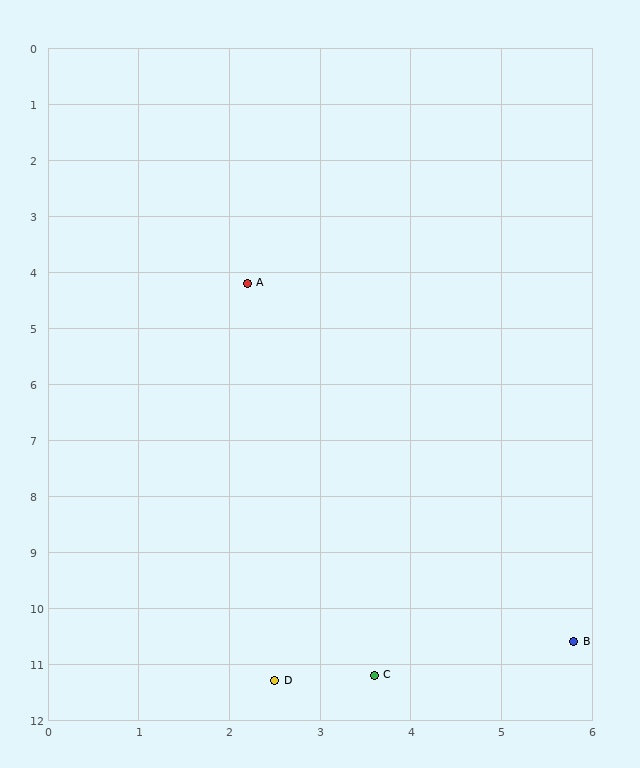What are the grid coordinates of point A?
Point A is at approximately (2.2, 4.2).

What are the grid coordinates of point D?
Point D is at approximately (2.5, 11.3).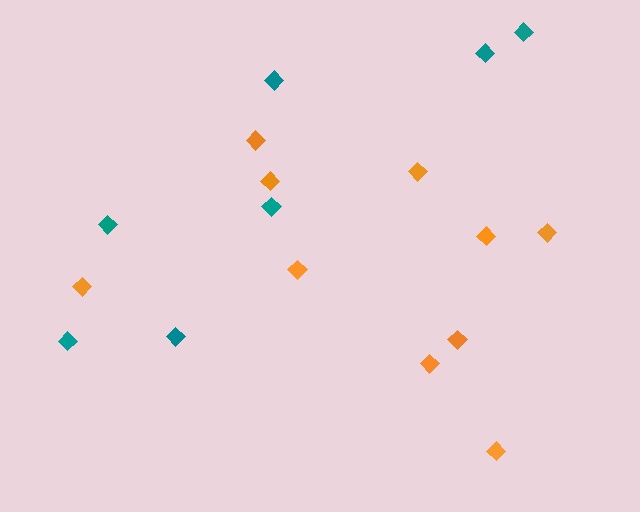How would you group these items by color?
There are 2 groups: one group of orange diamonds (10) and one group of teal diamonds (7).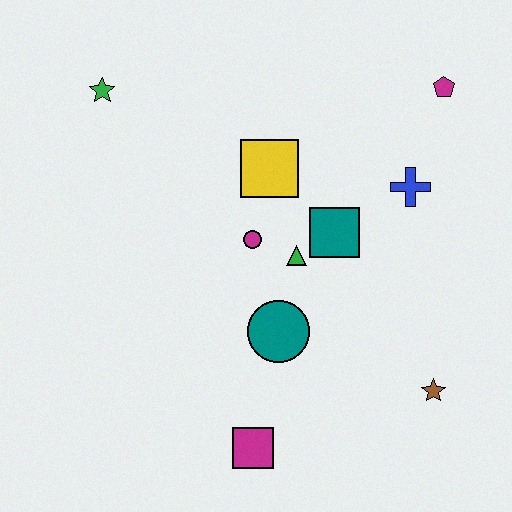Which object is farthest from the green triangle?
The green star is farthest from the green triangle.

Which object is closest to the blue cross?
The teal square is closest to the blue cross.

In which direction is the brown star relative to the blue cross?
The brown star is below the blue cross.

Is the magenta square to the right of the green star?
Yes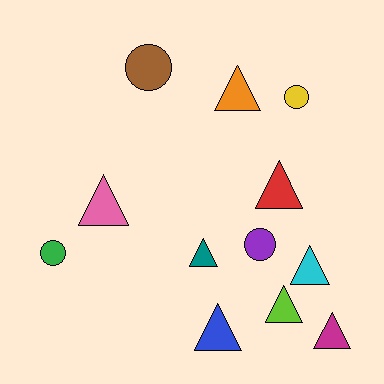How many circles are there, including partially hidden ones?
There are 4 circles.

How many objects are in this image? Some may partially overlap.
There are 12 objects.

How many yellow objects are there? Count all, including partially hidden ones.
There is 1 yellow object.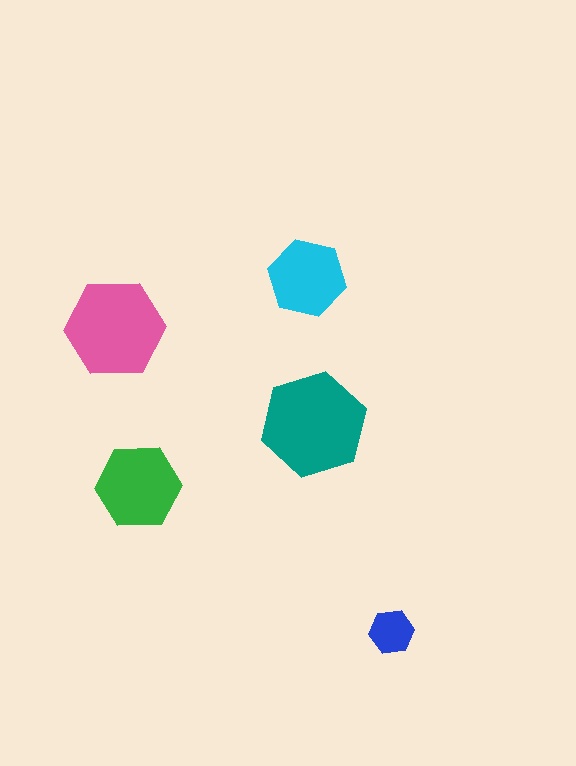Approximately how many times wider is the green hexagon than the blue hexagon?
About 2 times wider.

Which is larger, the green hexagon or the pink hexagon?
The pink one.